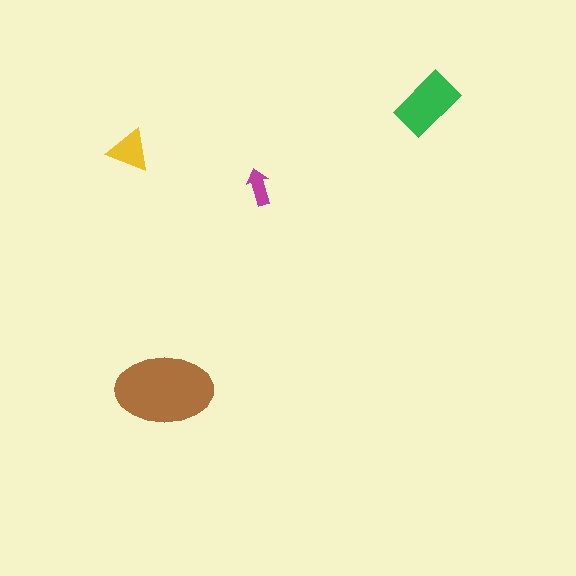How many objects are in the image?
There are 4 objects in the image.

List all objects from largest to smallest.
The brown ellipse, the green rectangle, the yellow triangle, the magenta arrow.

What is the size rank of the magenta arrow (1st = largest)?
4th.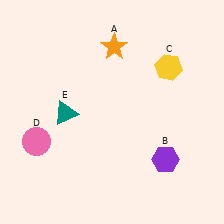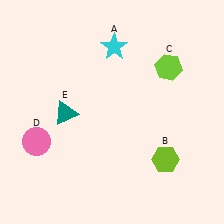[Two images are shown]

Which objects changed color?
A changed from orange to cyan. B changed from purple to lime. C changed from yellow to lime.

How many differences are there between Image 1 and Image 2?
There are 3 differences between the two images.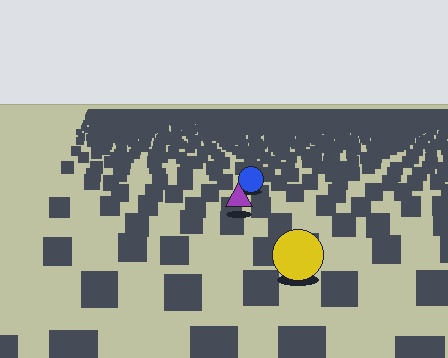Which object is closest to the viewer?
The yellow circle is closest. The texture marks near it are larger and more spread out.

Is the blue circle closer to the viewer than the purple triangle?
No. The purple triangle is closer — you can tell from the texture gradient: the ground texture is coarser near it.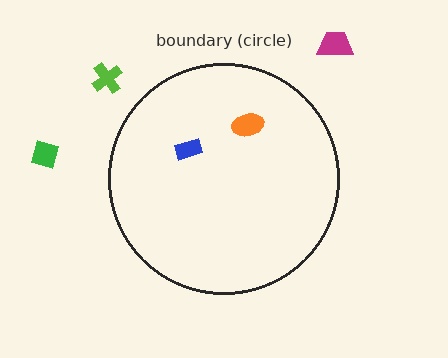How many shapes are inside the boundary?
2 inside, 3 outside.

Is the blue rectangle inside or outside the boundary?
Inside.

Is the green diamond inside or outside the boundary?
Outside.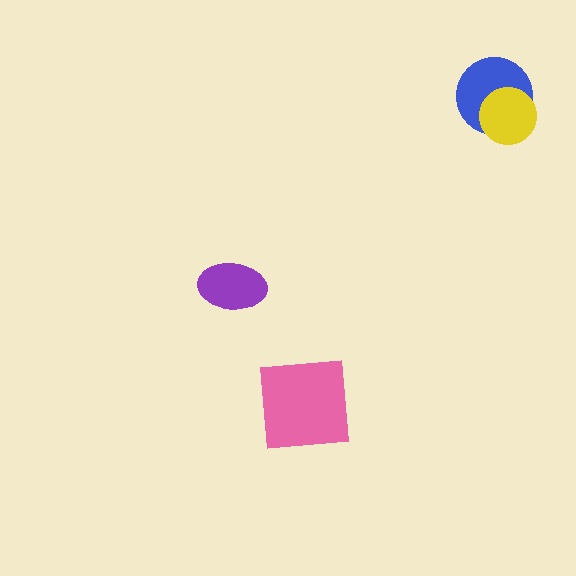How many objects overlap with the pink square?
0 objects overlap with the pink square.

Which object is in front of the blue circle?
The yellow circle is in front of the blue circle.